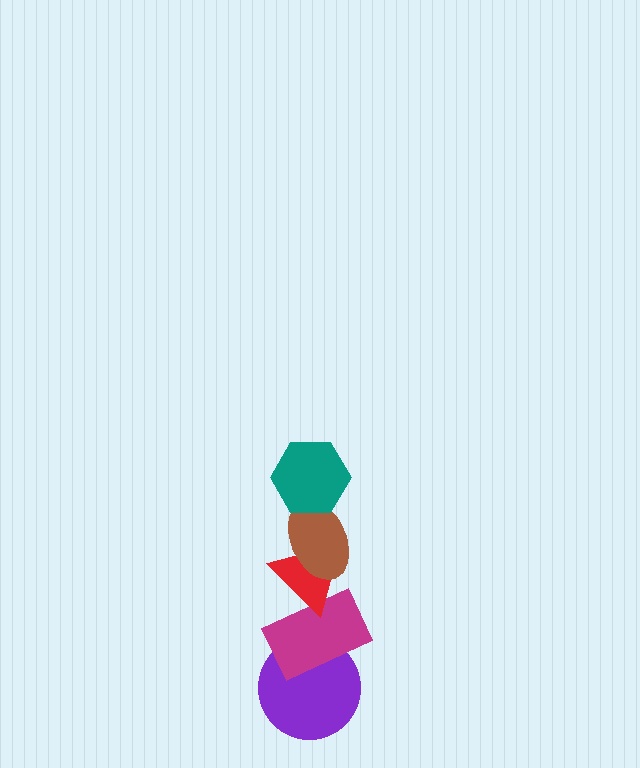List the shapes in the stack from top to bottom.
From top to bottom: the teal hexagon, the brown ellipse, the red triangle, the magenta rectangle, the purple circle.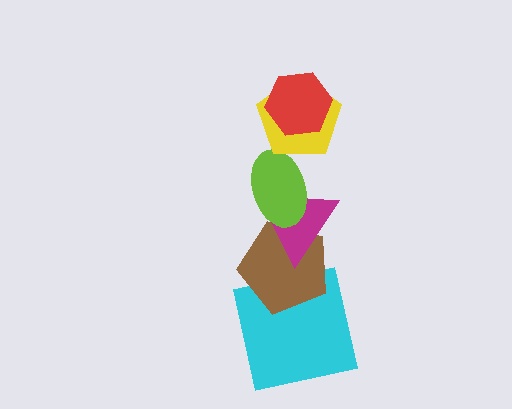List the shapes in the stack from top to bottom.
From top to bottom: the red hexagon, the yellow pentagon, the lime ellipse, the magenta triangle, the brown pentagon, the cyan square.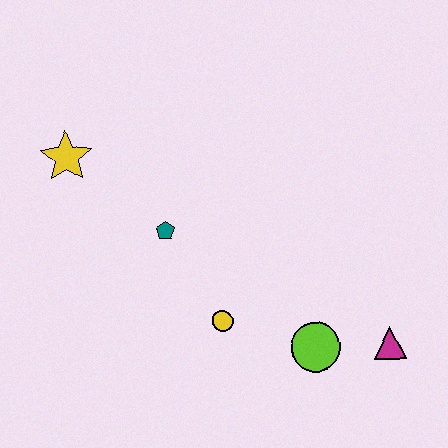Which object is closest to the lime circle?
The magenta triangle is closest to the lime circle.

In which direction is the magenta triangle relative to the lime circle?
The magenta triangle is to the right of the lime circle.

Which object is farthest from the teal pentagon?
The magenta triangle is farthest from the teal pentagon.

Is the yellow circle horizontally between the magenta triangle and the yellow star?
Yes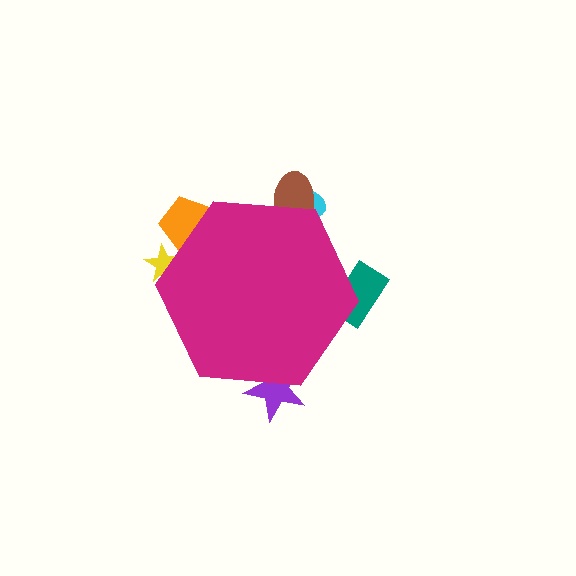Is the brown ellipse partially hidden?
Yes, the brown ellipse is partially hidden behind the magenta hexagon.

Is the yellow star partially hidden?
Yes, the yellow star is partially hidden behind the magenta hexagon.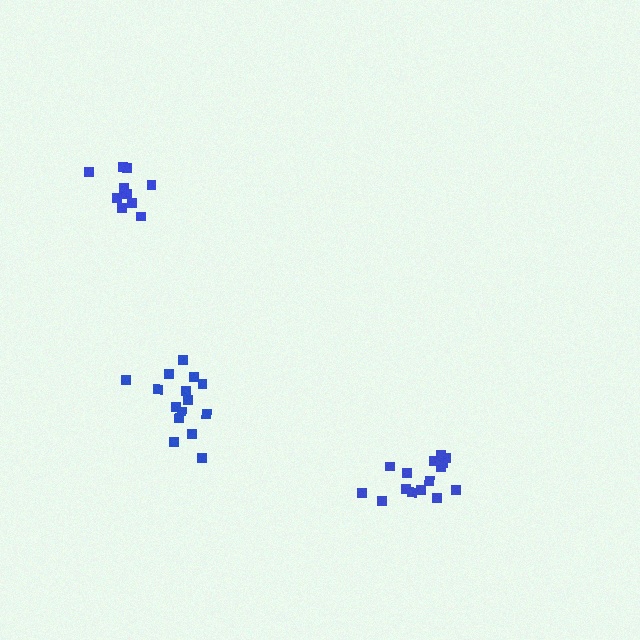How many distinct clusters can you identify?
There are 3 distinct clusters.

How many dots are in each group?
Group 1: 15 dots, Group 2: 10 dots, Group 3: 15 dots (40 total).